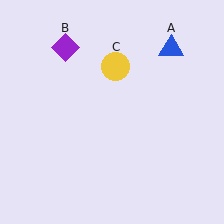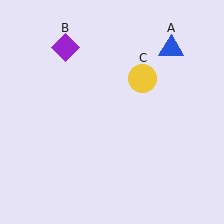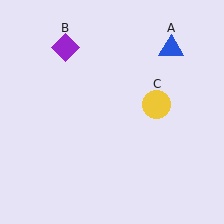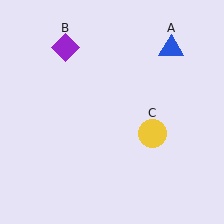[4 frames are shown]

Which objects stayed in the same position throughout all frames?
Blue triangle (object A) and purple diamond (object B) remained stationary.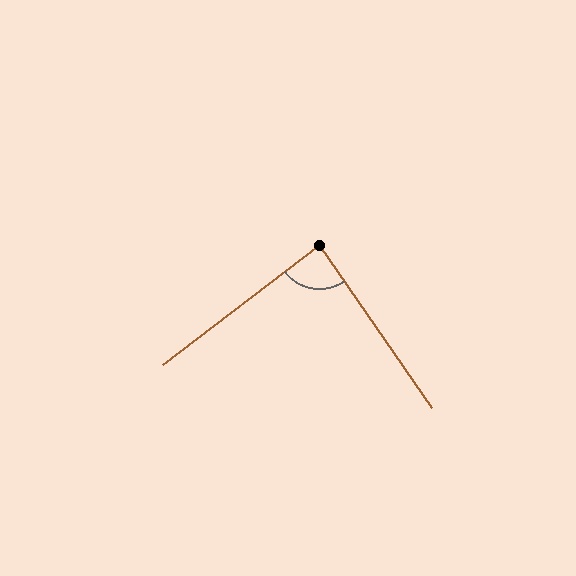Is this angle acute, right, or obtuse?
It is approximately a right angle.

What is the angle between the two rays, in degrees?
Approximately 87 degrees.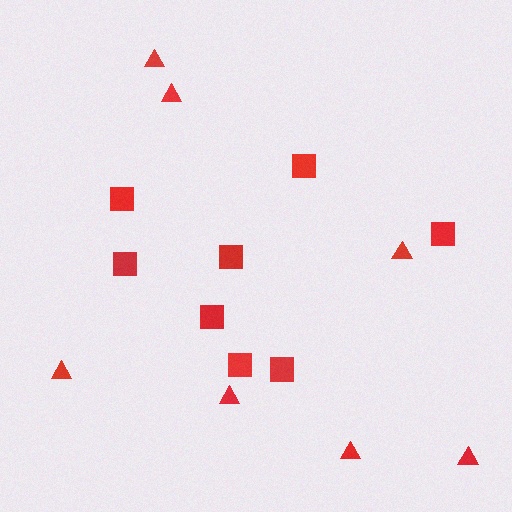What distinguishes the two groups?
There are 2 groups: one group of squares (8) and one group of triangles (7).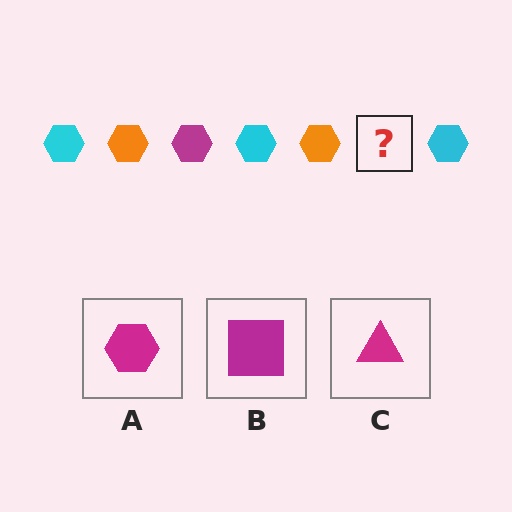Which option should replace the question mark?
Option A.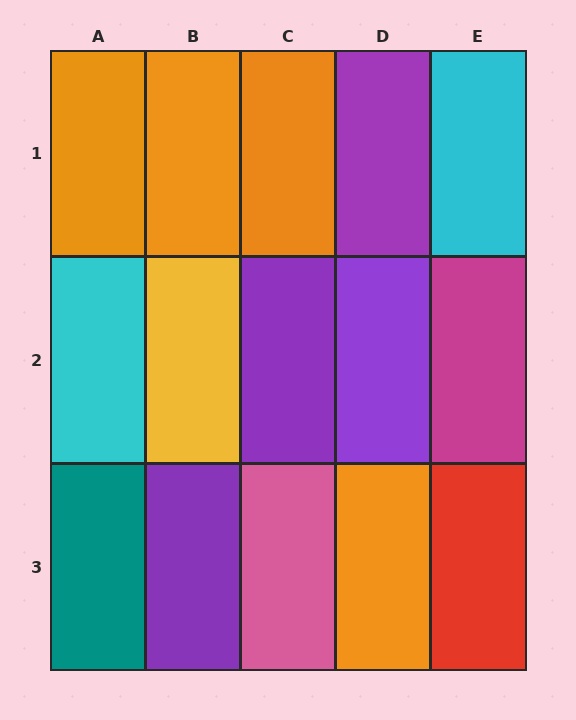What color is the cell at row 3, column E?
Red.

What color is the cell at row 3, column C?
Pink.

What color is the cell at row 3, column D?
Orange.